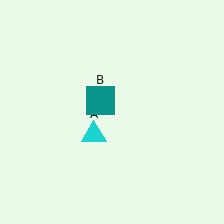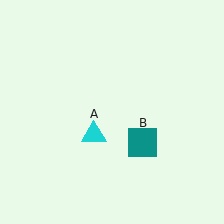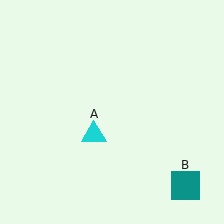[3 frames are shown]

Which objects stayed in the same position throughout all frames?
Cyan triangle (object A) remained stationary.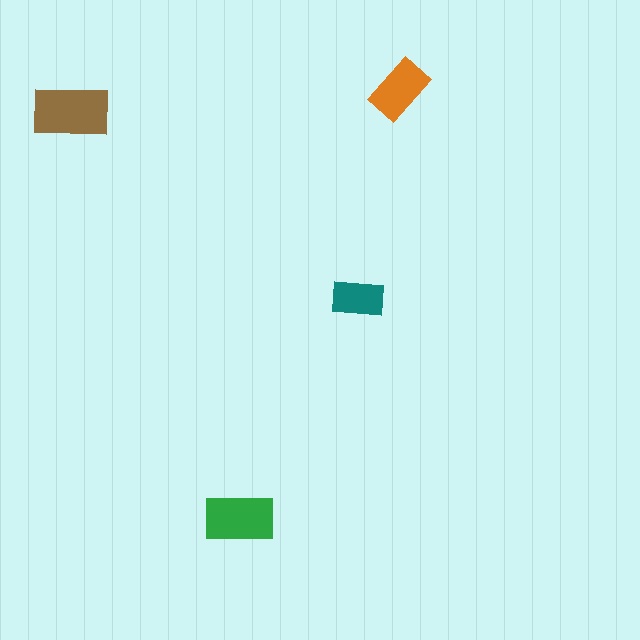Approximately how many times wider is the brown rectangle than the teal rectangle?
About 1.5 times wider.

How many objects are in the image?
There are 4 objects in the image.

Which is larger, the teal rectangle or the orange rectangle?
The orange one.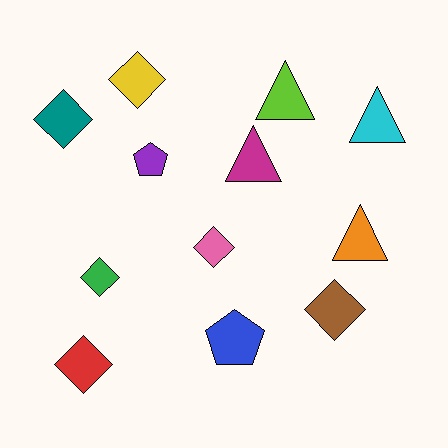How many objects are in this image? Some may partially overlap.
There are 12 objects.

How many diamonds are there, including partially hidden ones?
There are 6 diamonds.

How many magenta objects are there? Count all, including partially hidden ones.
There is 1 magenta object.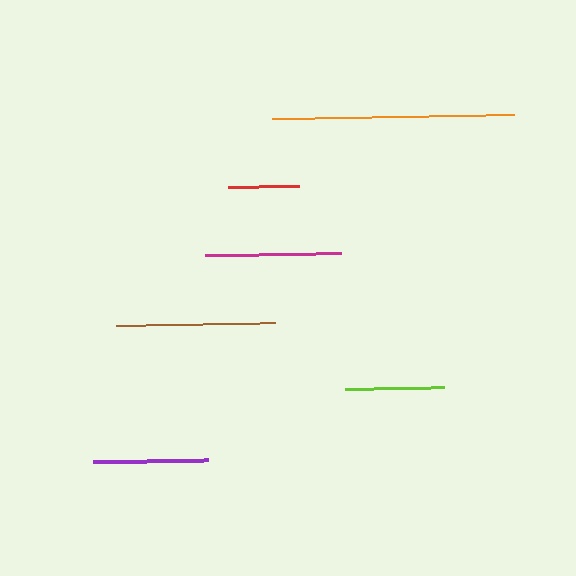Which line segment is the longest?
The orange line is the longest at approximately 241 pixels.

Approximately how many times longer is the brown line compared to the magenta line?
The brown line is approximately 1.2 times the length of the magenta line.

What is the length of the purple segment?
The purple segment is approximately 115 pixels long.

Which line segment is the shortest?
The red line is the shortest at approximately 71 pixels.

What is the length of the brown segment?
The brown segment is approximately 159 pixels long.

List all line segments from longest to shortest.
From longest to shortest: orange, brown, magenta, purple, lime, red.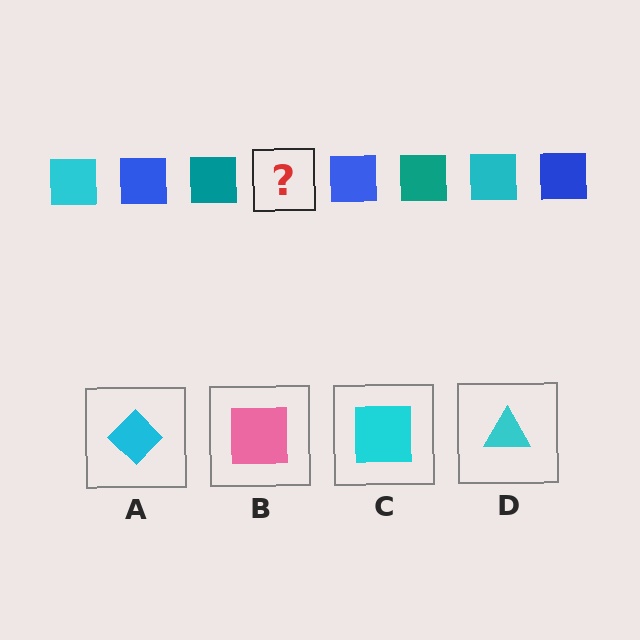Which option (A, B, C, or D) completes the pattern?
C.